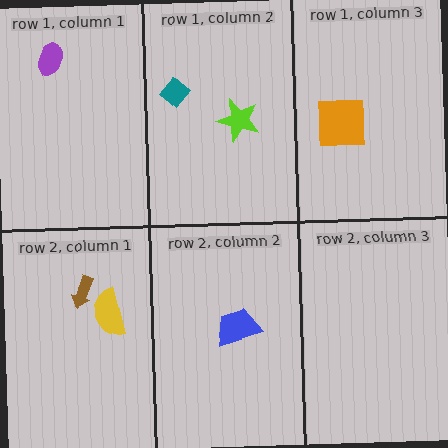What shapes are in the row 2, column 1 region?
The brown arrow, the yellow semicircle.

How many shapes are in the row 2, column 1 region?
2.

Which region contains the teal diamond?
The row 1, column 2 region.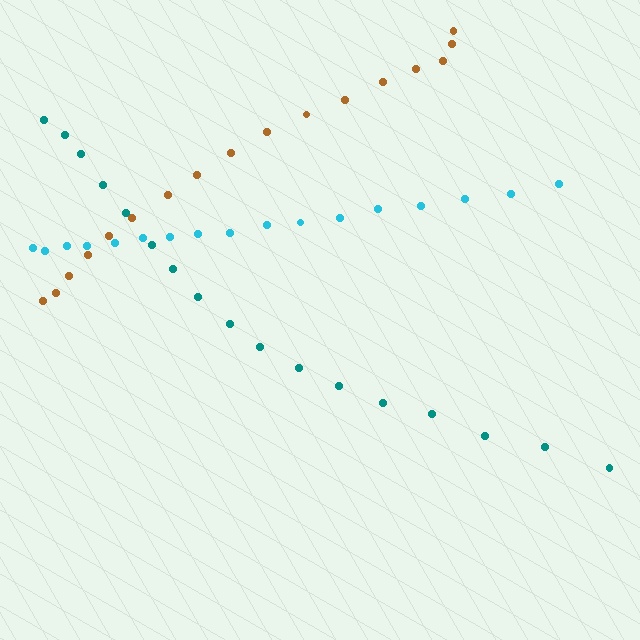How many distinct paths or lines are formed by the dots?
There are 3 distinct paths.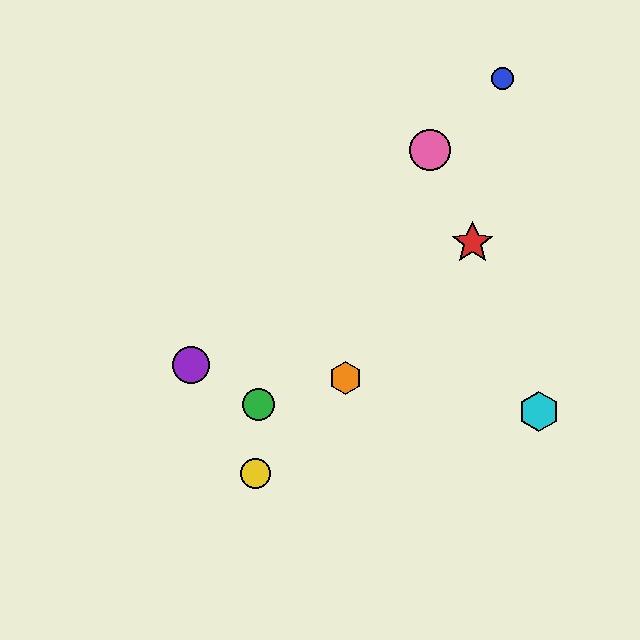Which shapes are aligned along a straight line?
The red star, the yellow circle, the orange hexagon are aligned along a straight line.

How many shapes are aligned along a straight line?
3 shapes (the red star, the yellow circle, the orange hexagon) are aligned along a straight line.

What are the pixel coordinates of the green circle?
The green circle is at (259, 404).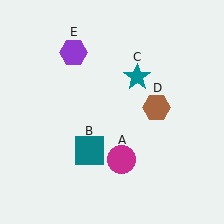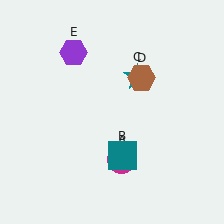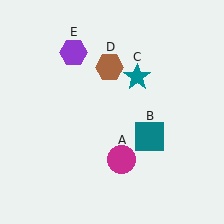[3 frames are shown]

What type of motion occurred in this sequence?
The teal square (object B), brown hexagon (object D) rotated counterclockwise around the center of the scene.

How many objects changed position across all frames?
2 objects changed position: teal square (object B), brown hexagon (object D).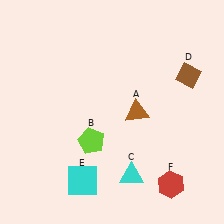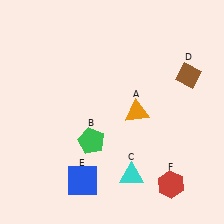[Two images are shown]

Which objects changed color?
A changed from brown to orange. B changed from lime to green. E changed from cyan to blue.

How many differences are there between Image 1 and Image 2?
There are 3 differences between the two images.